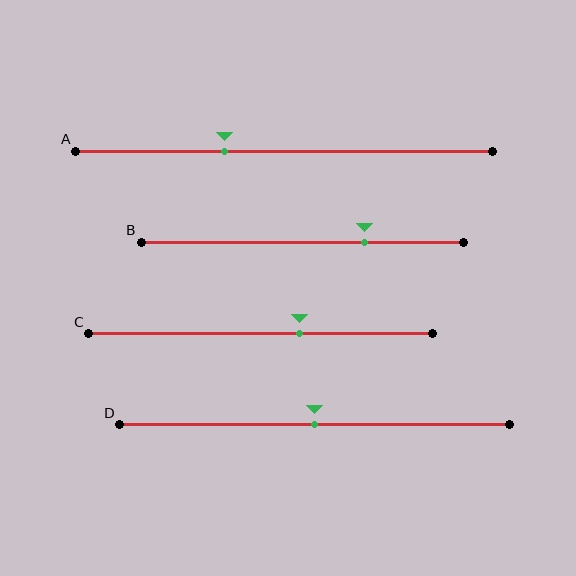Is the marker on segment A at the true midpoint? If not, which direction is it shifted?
No, the marker on segment A is shifted to the left by about 14% of the segment length.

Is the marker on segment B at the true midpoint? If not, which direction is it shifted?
No, the marker on segment B is shifted to the right by about 19% of the segment length.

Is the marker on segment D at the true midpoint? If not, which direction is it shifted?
Yes, the marker on segment D is at the true midpoint.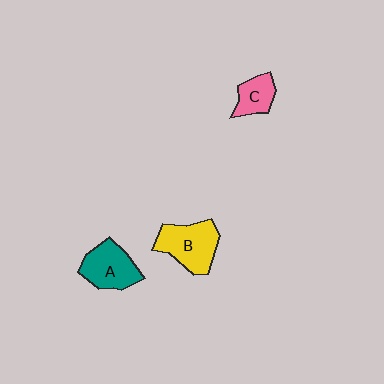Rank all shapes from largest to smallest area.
From largest to smallest: B (yellow), A (teal), C (pink).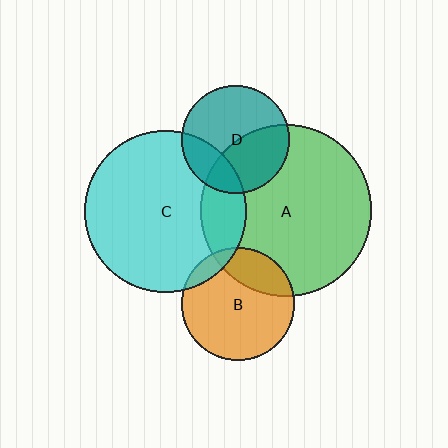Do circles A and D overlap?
Yes.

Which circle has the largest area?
Circle A (green).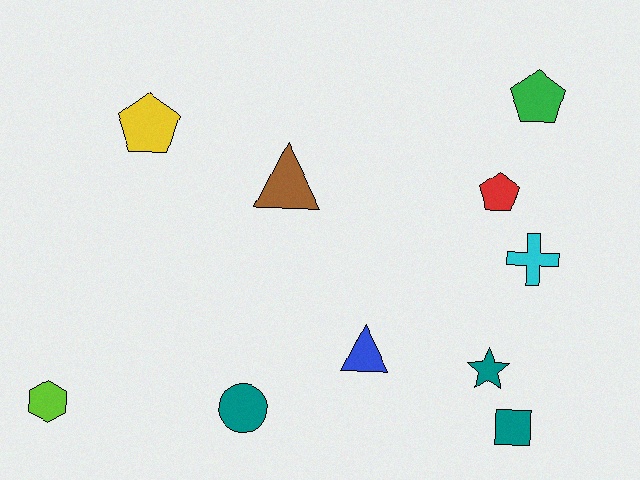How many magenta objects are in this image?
There are no magenta objects.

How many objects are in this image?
There are 10 objects.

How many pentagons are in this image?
There are 3 pentagons.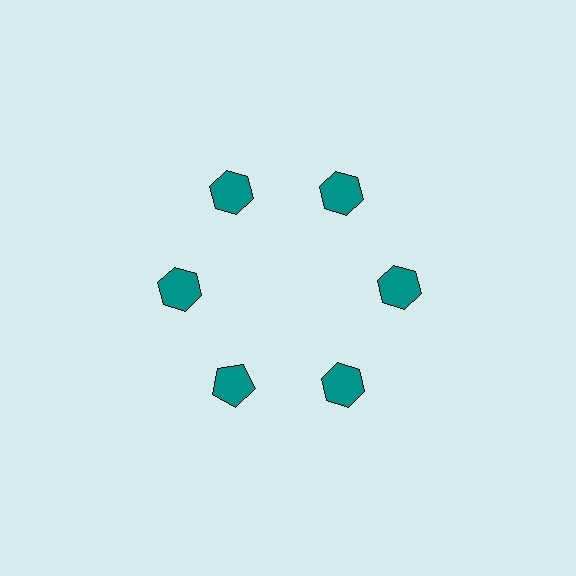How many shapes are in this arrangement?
There are 6 shapes arranged in a ring pattern.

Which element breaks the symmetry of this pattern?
The teal pentagon at roughly the 7 o'clock position breaks the symmetry. All other shapes are teal hexagons.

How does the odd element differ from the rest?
It has a different shape: pentagon instead of hexagon.